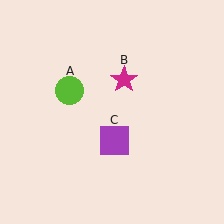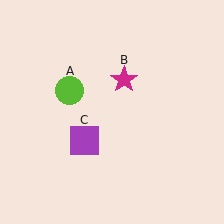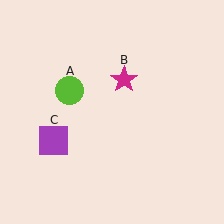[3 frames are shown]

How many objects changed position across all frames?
1 object changed position: purple square (object C).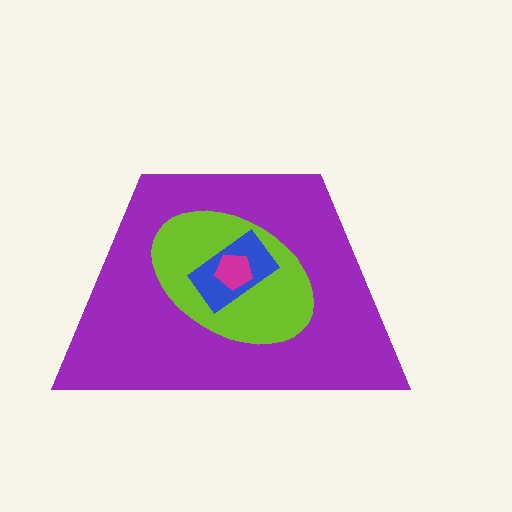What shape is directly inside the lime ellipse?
The blue rectangle.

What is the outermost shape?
The purple trapezoid.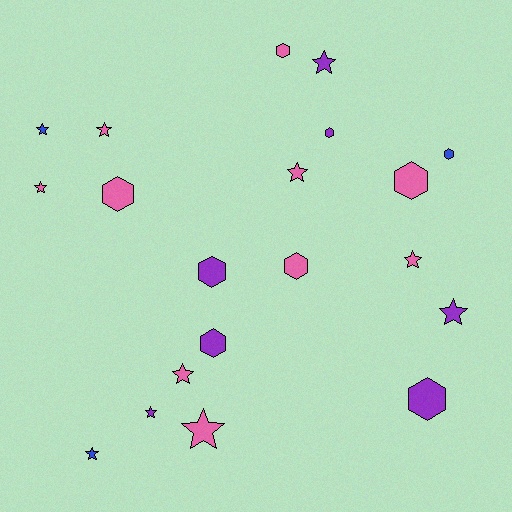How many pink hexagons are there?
There are 4 pink hexagons.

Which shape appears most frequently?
Star, with 11 objects.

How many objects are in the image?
There are 20 objects.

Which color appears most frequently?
Pink, with 10 objects.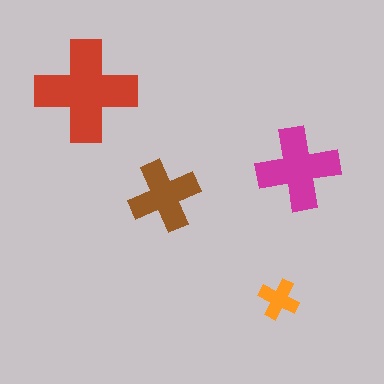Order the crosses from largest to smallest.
the red one, the magenta one, the brown one, the orange one.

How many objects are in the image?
There are 4 objects in the image.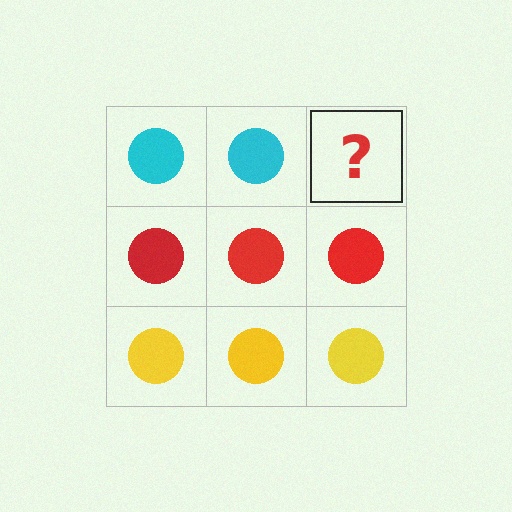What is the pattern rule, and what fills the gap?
The rule is that each row has a consistent color. The gap should be filled with a cyan circle.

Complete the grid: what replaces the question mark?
The question mark should be replaced with a cyan circle.